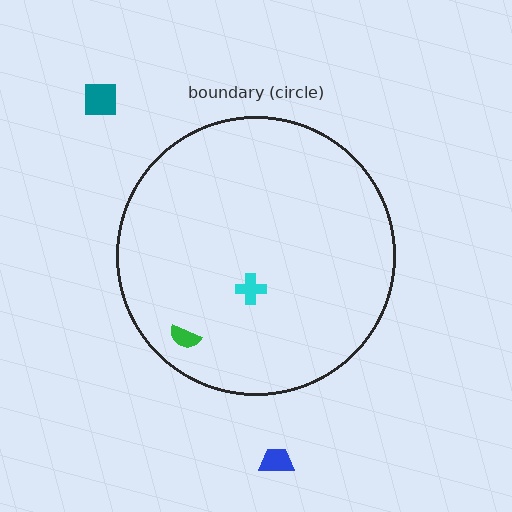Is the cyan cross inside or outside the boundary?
Inside.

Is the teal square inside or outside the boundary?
Outside.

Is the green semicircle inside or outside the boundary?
Inside.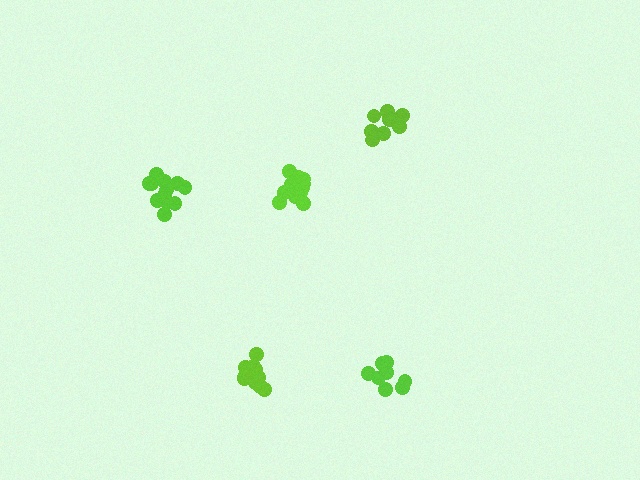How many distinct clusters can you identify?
There are 5 distinct clusters.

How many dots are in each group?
Group 1: 13 dots, Group 2: 14 dots, Group 3: 12 dots, Group 4: 8 dots, Group 5: 9 dots (56 total).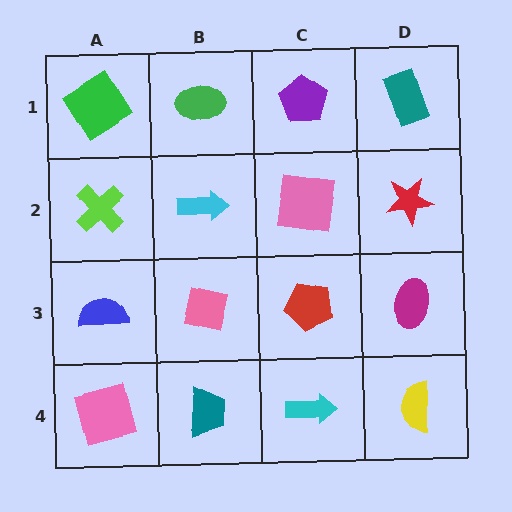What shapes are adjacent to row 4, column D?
A magenta ellipse (row 3, column D), a cyan arrow (row 4, column C).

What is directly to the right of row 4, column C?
A yellow semicircle.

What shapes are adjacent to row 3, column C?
A pink square (row 2, column C), a cyan arrow (row 4, column C), a pink square (row 3, column B), a magenta ellipse (row 3, column D).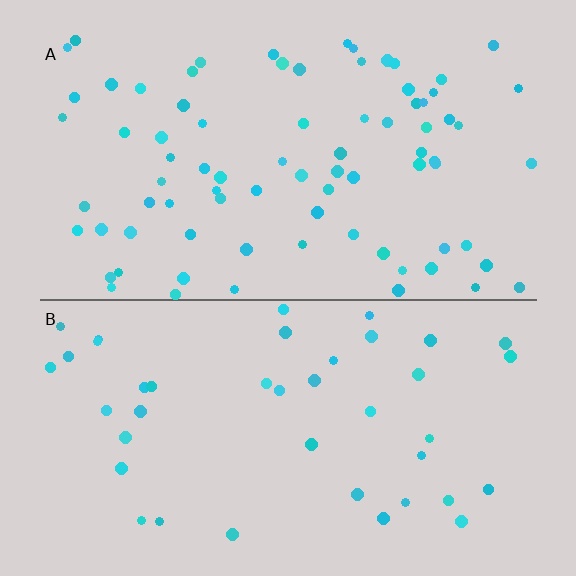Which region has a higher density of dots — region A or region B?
A (the top).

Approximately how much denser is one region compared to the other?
Approximately 1.9× — region A over region B.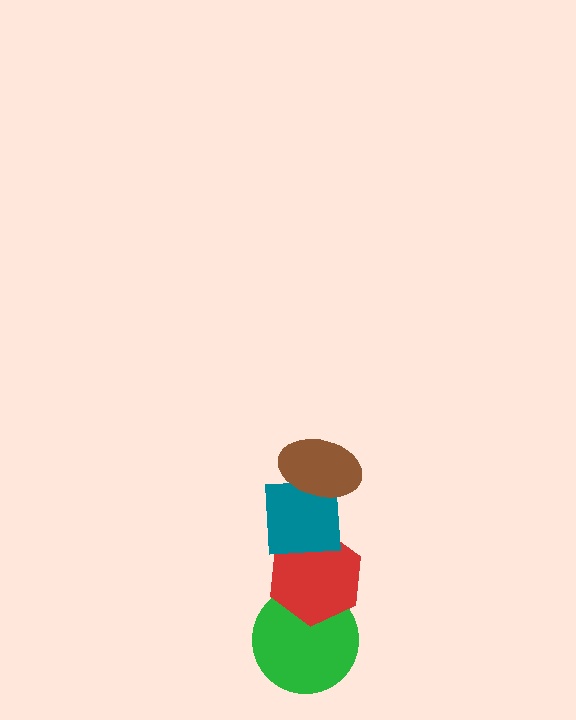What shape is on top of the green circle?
The red hexagon is on top of the green circle.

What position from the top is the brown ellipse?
The brown ellipse is 1st from the top.